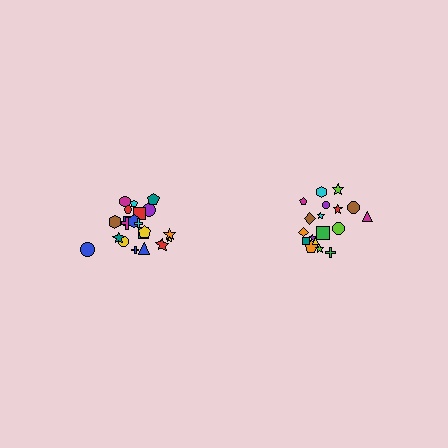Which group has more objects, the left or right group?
The left group.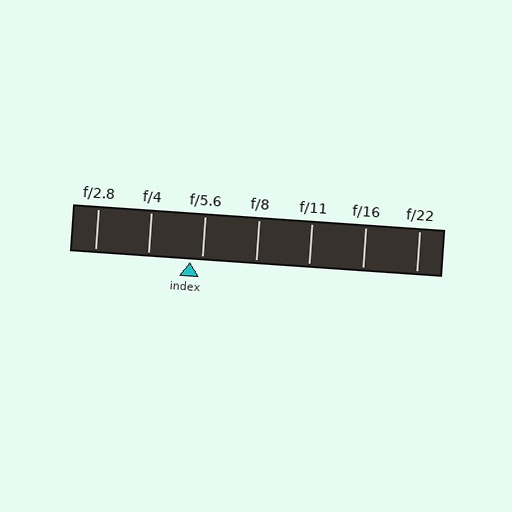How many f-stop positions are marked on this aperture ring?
There are 7 f-stop positions marked.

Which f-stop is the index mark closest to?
The index mark is closest to f/5.6.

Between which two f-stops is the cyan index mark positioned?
The index mark is between f/4 and f/5.6.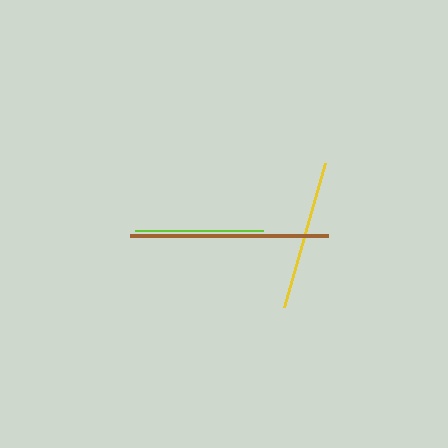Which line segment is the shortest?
The lime line is the shortest at approximately 127 pixels.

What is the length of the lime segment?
The lime segment is approximately 127 pixels long.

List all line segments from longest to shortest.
From longest to shortest: brown, yellow, lime.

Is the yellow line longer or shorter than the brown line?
The brown line is longer than the yellow line.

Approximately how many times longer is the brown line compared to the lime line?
The brown line is approximately 1.5 times the length of the lime line.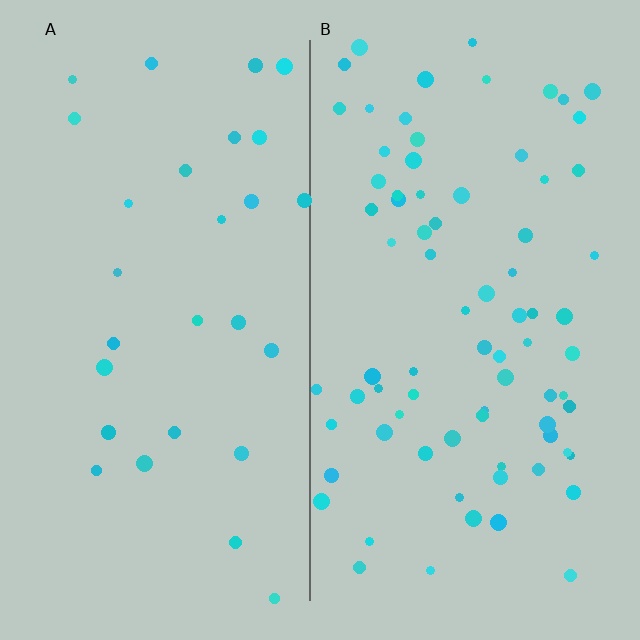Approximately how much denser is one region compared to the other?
Approximately 2.8× — region B over region A.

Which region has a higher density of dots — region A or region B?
B (the right).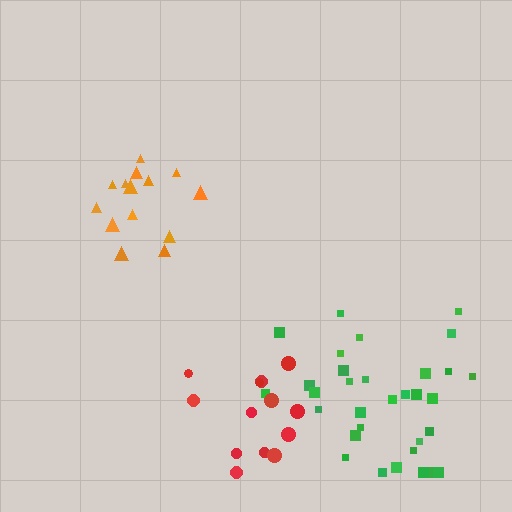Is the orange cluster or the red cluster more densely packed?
Orange.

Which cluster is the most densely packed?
Orange.